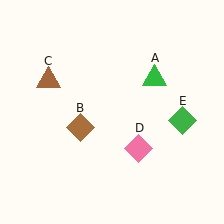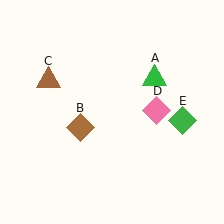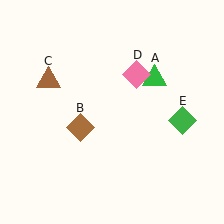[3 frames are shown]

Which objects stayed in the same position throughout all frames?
Green triangle (object A) and brown diamond (object B) and brown triangle (object C) and green diamond (object E) remained stationary.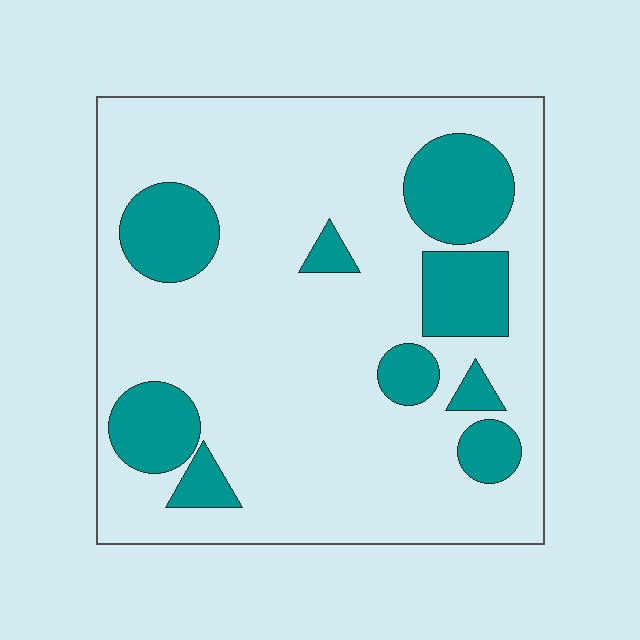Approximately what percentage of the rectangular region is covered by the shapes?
Approximately 20%.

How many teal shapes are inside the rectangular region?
9.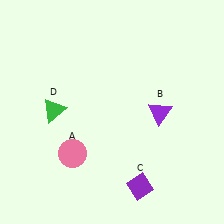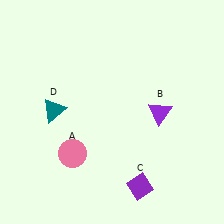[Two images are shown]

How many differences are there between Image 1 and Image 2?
There is 1 difference between the two images.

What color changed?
The triangle (D) changed from green in Image 1 to teal in Image 2.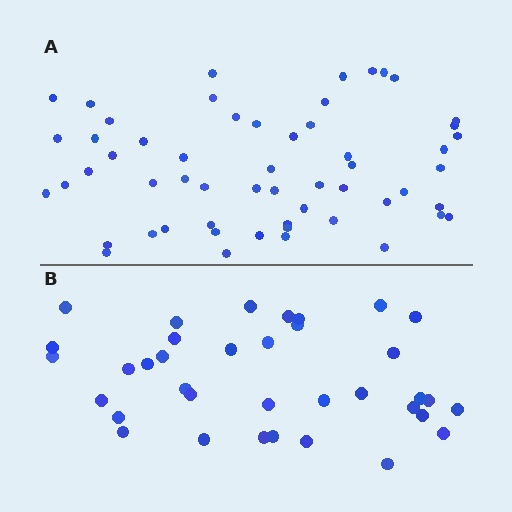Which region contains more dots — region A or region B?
Region A (the top region) has more dots.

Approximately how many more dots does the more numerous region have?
Region A has approximately 20 more dots than region B.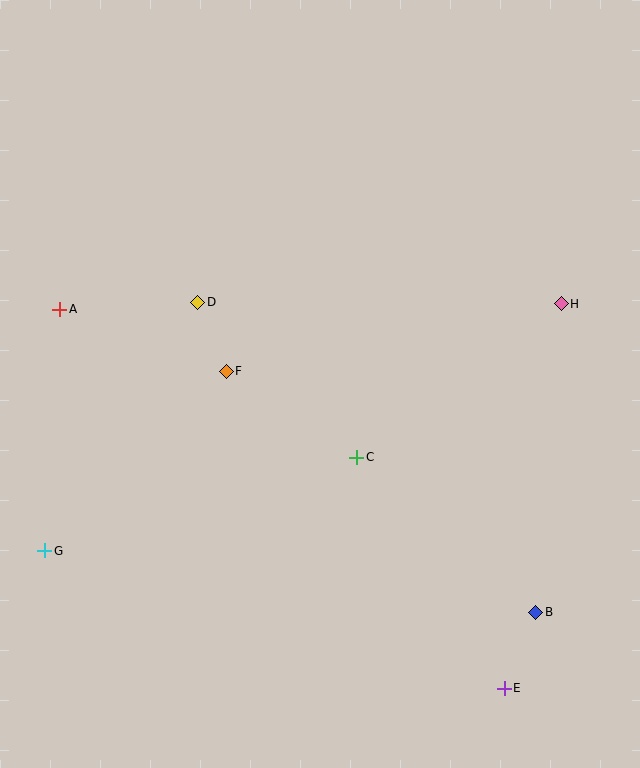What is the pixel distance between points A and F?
The distance between A and F is 178 pixels.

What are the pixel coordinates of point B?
Point B is at (536, 612).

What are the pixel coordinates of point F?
Point F is at (226, 371).